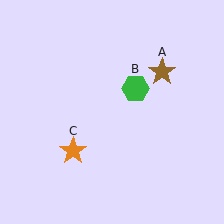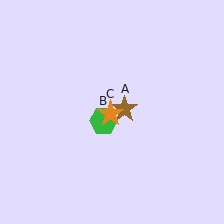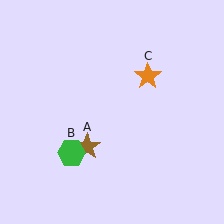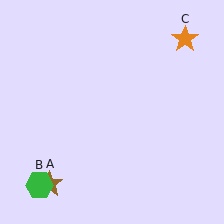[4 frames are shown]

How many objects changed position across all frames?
3 objects changed position: brown star (object A), green hexagon (object B), orange star (object C).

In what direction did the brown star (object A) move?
The brown star (object A) moved down and to the left.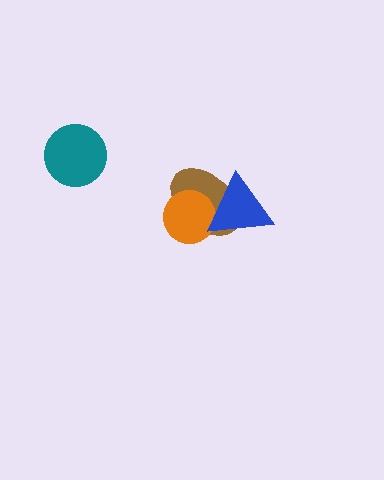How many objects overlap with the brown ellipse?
2 objects overlap with the brown ellipse.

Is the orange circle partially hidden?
Yes, it is partially covered by another shape.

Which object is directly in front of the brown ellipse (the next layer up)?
The orange circle is directly in front of the brown ellipse.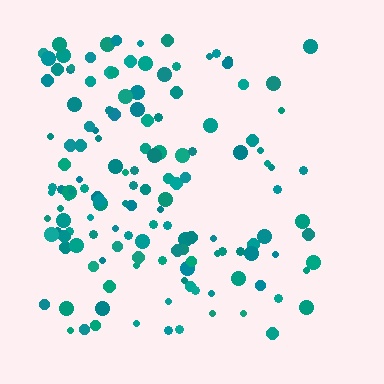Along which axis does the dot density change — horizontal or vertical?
Horizontal.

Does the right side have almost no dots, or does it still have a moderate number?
Still a moderate number, just noticeably fewer than the left.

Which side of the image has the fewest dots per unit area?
The right.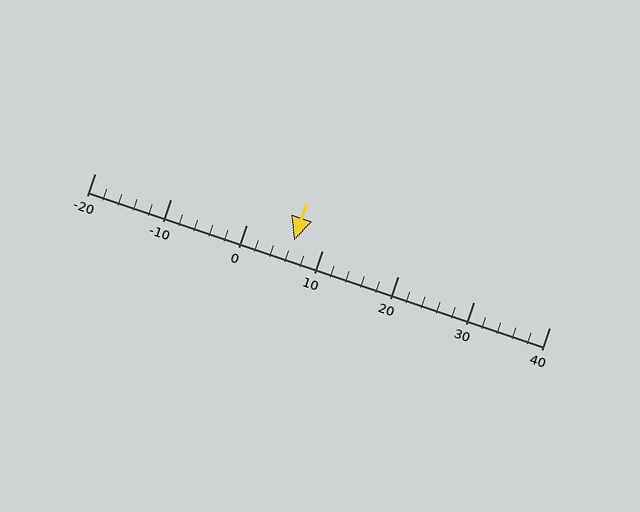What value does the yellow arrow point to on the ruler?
The yellow arrow points to approximately 6.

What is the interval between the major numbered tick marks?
The major tick marks are spaced 10 units apart.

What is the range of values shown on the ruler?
The ruler shows values from -20 to 40.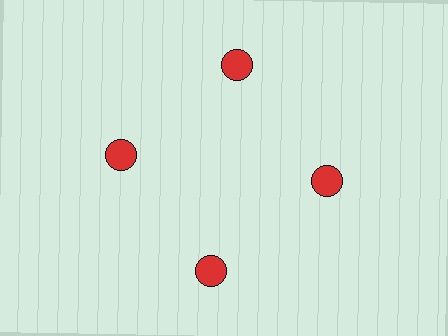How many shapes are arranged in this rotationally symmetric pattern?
There are 4 shapes, arranged in 4 groups of 1.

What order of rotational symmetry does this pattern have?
This pattern has 4-fold rotational symmetry.